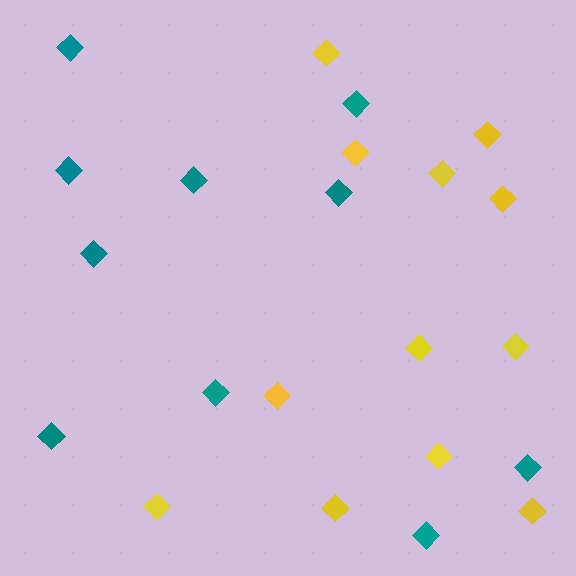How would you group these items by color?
There are 2 groups: one group of yellow diamonds (12) and one group of teal diamonds (10).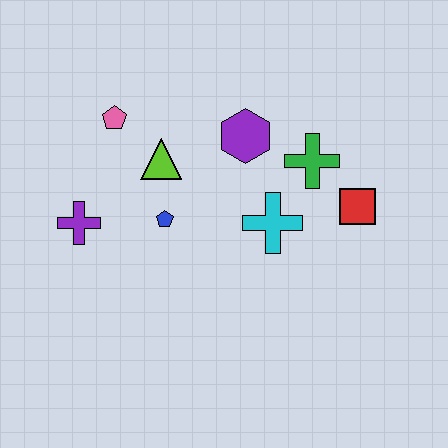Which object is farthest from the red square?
The purple cross is farthest from the red square.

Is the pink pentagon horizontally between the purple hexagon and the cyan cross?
No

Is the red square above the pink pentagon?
No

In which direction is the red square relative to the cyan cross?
The red square is to the right of the cyan cross.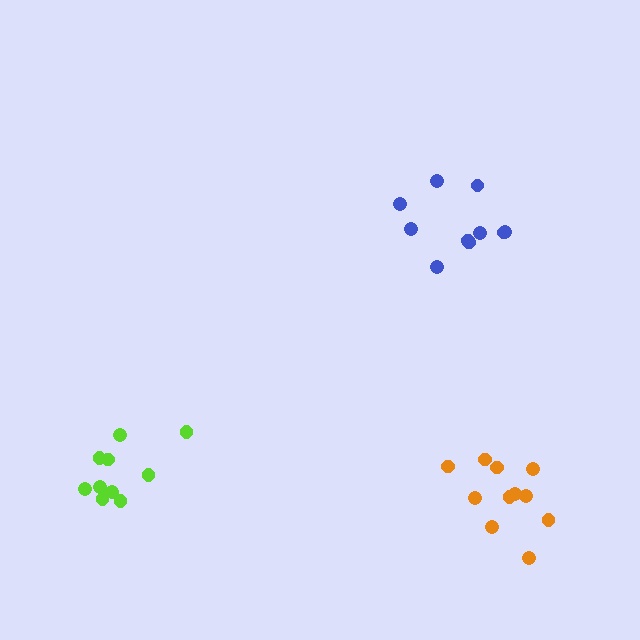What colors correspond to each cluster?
The clusters are colored: orange, lime, blue.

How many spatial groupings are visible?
There are 3 spatial groupings.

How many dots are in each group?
Group 1: 11 dots, Group 2: 10 dots, Group 3: 10 dots (31 total).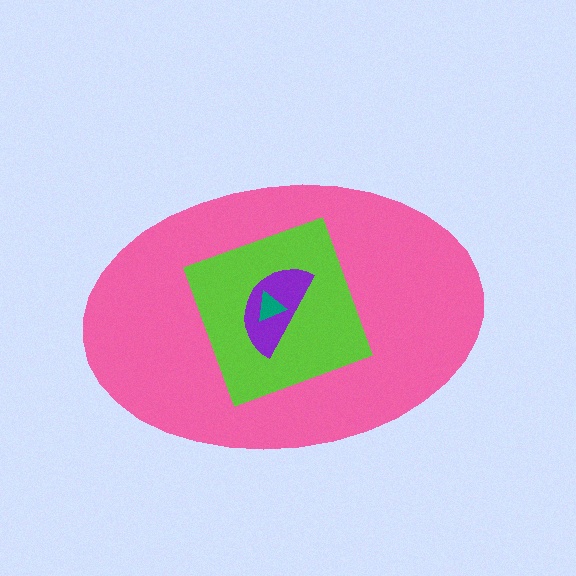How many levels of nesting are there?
4.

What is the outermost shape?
The pink ellipse.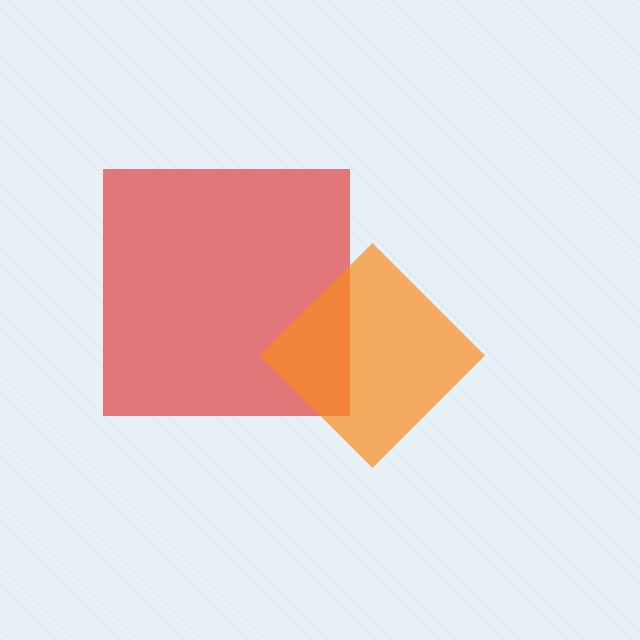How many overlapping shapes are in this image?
There are 2 overlapping shapes in the image.